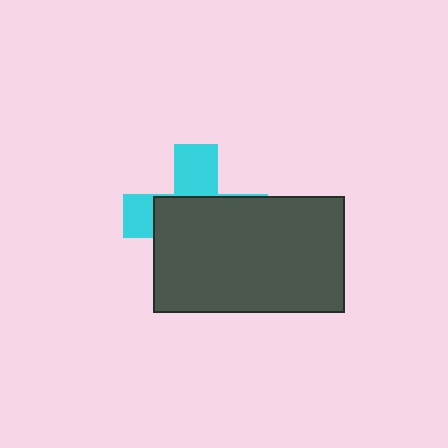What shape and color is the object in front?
The object in front is a dark gray rectangle.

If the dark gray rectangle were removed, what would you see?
You would see the complete cyan cross.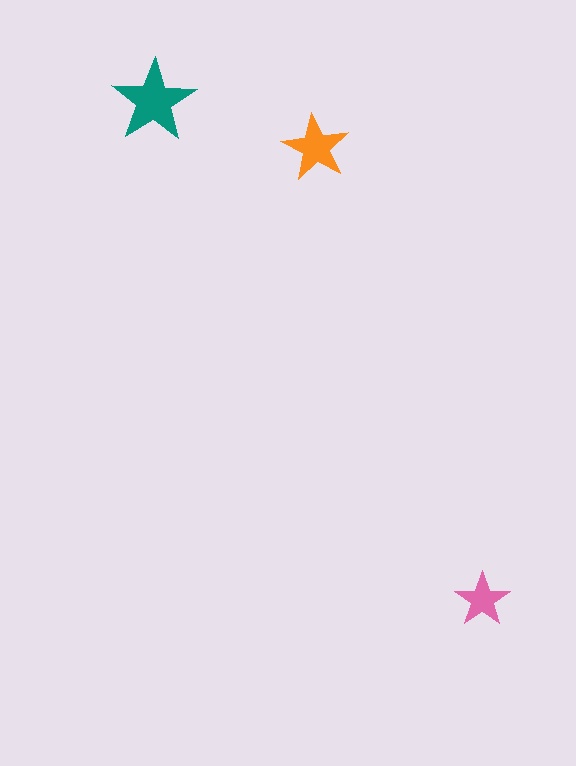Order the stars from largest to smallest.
the teal one, the orange one, the pink one.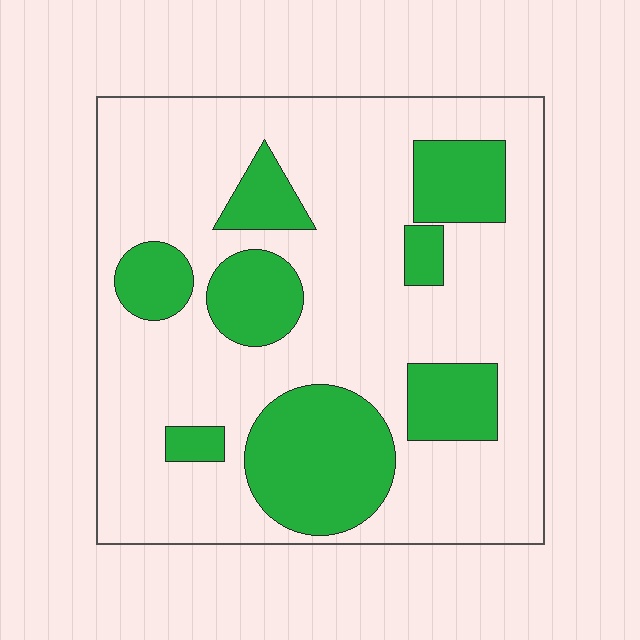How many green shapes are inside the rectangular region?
8.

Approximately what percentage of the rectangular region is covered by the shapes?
Approximately 25%.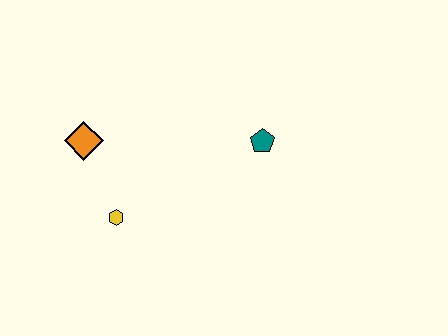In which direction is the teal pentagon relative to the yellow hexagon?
The teal pentagon is to the right of the yellow hexagon.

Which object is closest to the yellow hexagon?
The orange diamond is closest to the yellow hexagon.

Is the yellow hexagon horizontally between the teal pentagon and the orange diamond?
Yes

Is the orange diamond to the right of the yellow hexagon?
No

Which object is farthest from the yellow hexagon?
The teal pentagon is farthest from the yellow hexagon.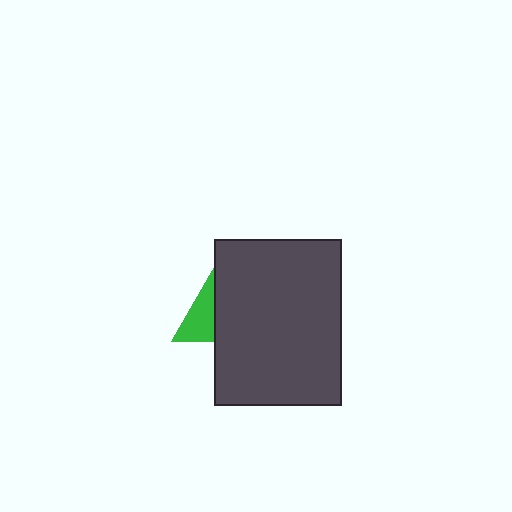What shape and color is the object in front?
The object in front is a dark gray rectangle.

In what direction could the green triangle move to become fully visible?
The green triangle could move left. That would shift it out from behind the dark gray rectangle entirely.